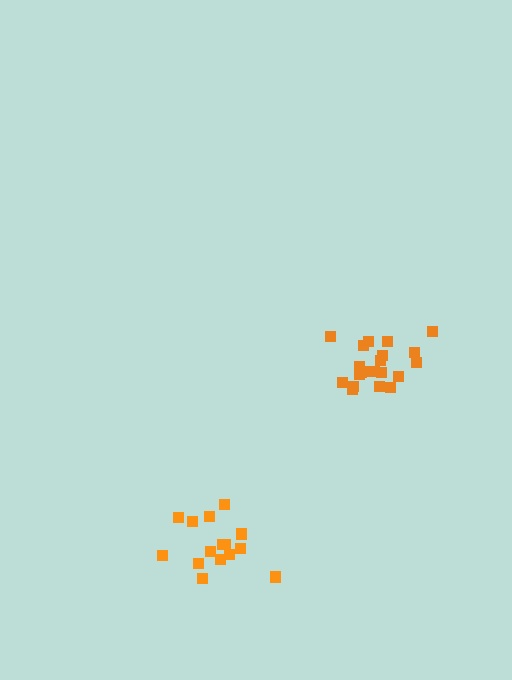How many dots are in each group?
Group 1: 15 dots, Group 2: 21 dots (36 total).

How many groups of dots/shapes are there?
There are 2 groups.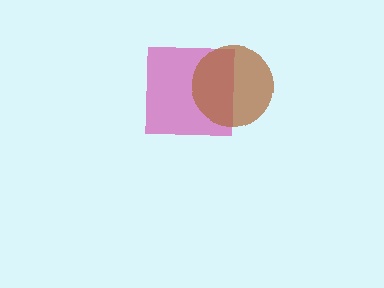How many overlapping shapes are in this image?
There are 2 overlapping shapes in the image.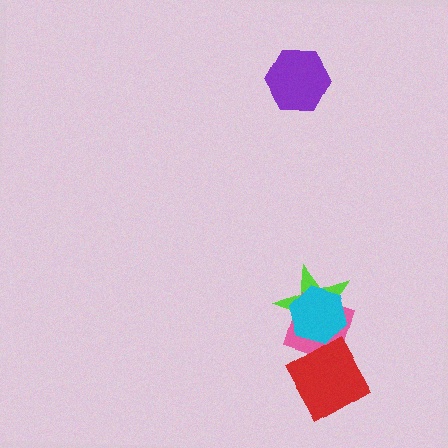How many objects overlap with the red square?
1 object overlaps with the red square.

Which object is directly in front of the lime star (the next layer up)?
The pink square is directly in front of the lime star.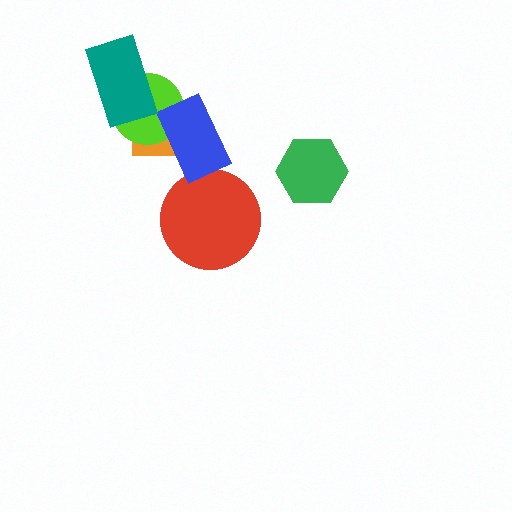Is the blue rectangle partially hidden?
No, no other shape covers it.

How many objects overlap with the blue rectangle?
2 objects overlap with the blue rectangle.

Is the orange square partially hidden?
Yes, it is partially covered by another shape.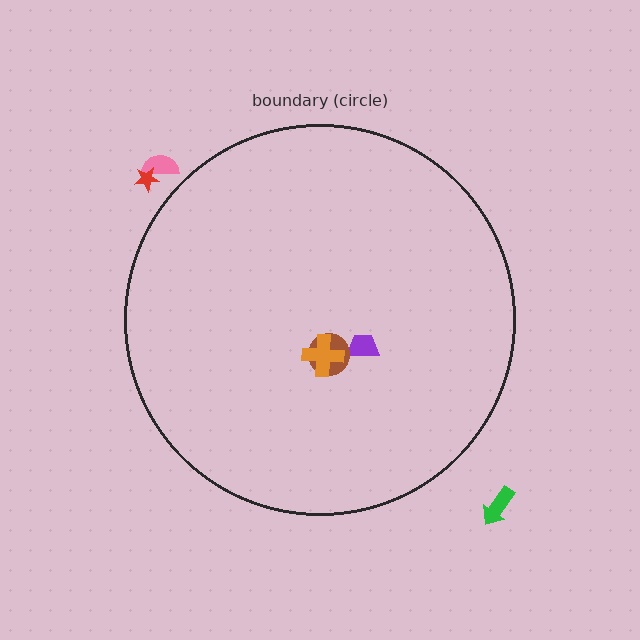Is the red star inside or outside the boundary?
Outside.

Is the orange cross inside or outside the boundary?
Inside.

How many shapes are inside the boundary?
3 inside, 3 outside.